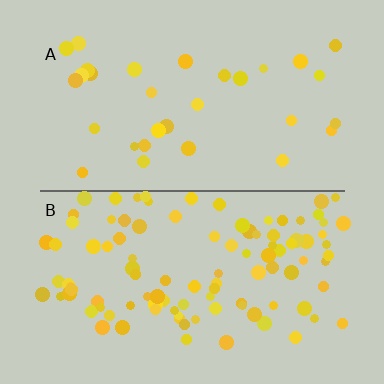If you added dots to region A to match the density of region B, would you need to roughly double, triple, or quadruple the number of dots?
Approximately triple.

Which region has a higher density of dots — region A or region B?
B (the bottom).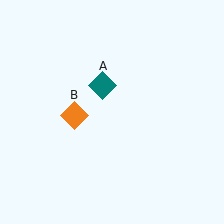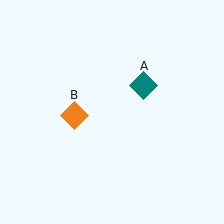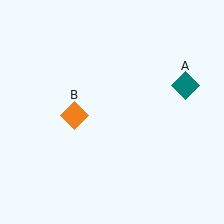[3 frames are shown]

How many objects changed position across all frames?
1 object changed position: teal diamond (object A).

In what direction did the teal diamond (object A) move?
The teal diamond (object A) moved right.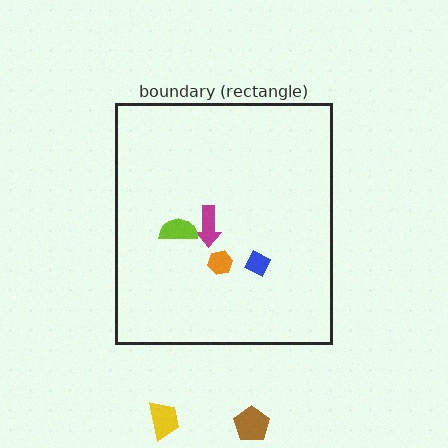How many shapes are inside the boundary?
4 inside, 2 outside.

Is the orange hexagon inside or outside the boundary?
Inside.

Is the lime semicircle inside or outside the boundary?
Inside.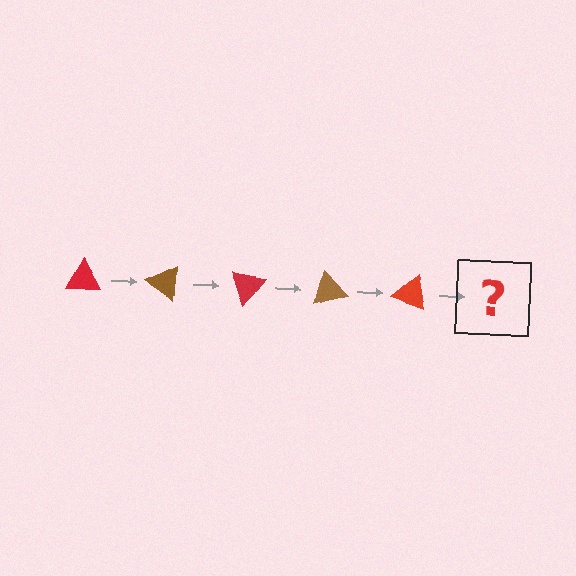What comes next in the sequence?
The next element should be a brown triangle, rotated 175 degrees from the start.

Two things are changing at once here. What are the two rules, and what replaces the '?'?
The two rules are that it rotates 35 degrees each step and the color cycles through red and brown. The '?' should be a brown triangle, rotated 175 degrees from the start.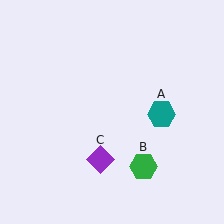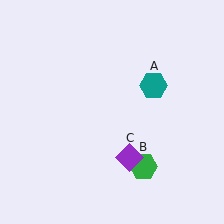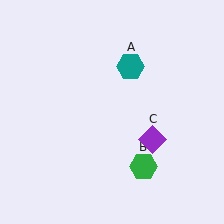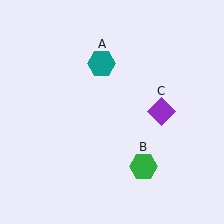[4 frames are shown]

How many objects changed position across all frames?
2 objects changed position: teal hexagon (object A), purple diamond (object C).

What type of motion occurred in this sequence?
The teal hexagon (object A), purple diamond (object C) rotated counterclockwise around the center of the scene.